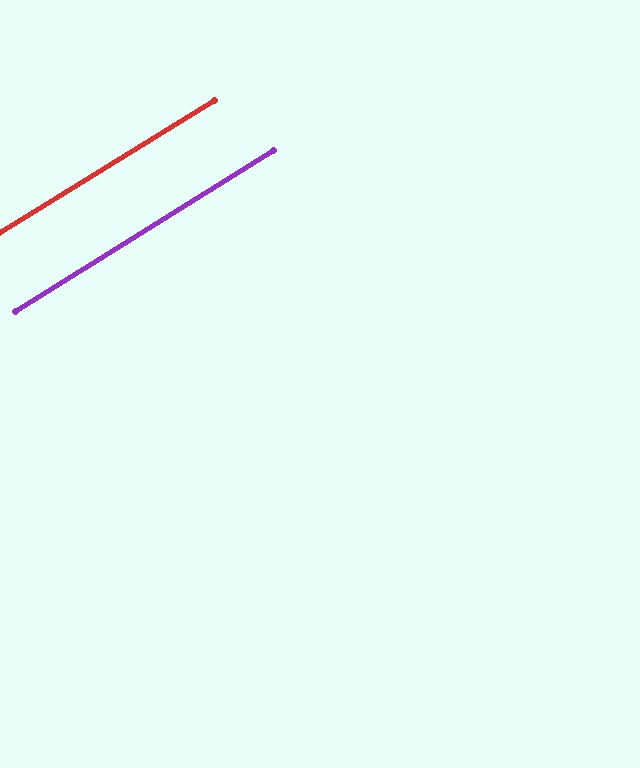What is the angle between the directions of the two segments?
Approximately 0 degrees.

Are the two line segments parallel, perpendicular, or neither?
Parallel — their directions differ by only 0.4°.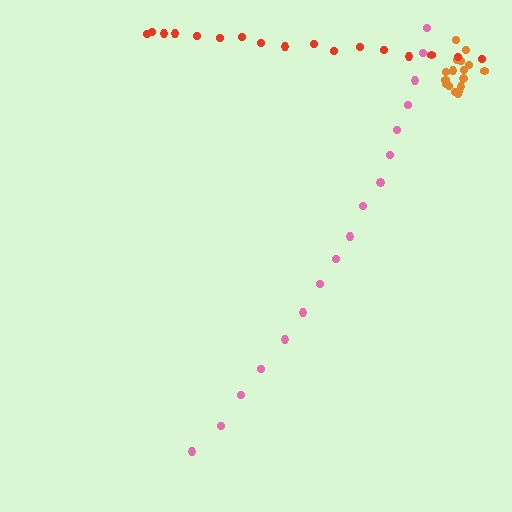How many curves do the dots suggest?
There are 3 distinct paths.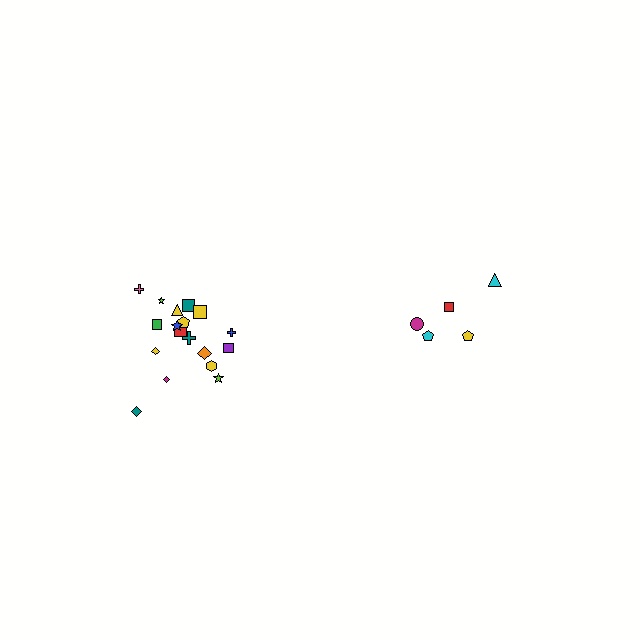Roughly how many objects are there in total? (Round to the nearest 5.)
Roughly 25 objects in total.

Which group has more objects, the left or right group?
The left group.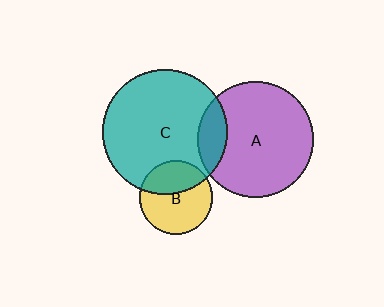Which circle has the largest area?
Circle C (teal).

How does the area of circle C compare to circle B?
Approximately 2.9 times.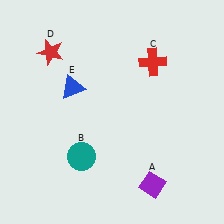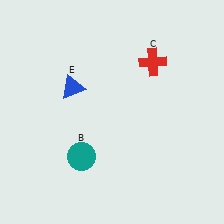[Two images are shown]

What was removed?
The purple diamond (A), the red star (D) were removed in Image 2.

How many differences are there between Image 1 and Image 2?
There are 2 differences between the two images.